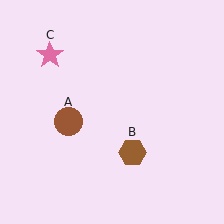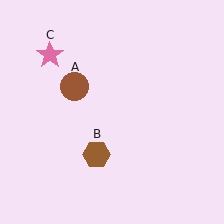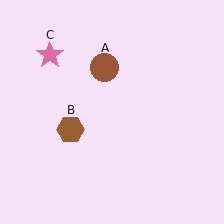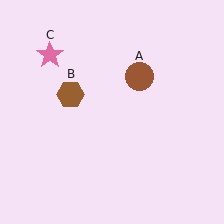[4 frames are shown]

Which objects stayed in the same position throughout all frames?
Pink star (object C) remained stationary.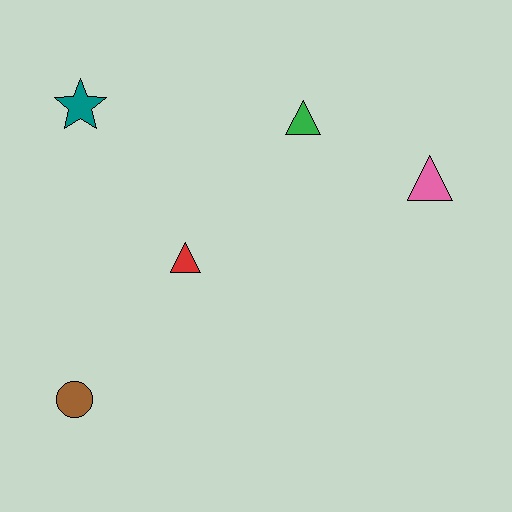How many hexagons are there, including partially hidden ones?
There are no hexagons.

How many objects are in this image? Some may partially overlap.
There are 5 objects.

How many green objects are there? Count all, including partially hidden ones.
There is 1 green object.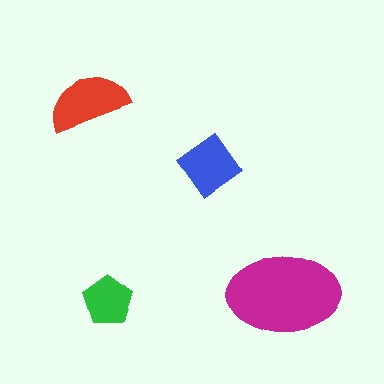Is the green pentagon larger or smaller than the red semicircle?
Smaller.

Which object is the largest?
The magenta ellipse.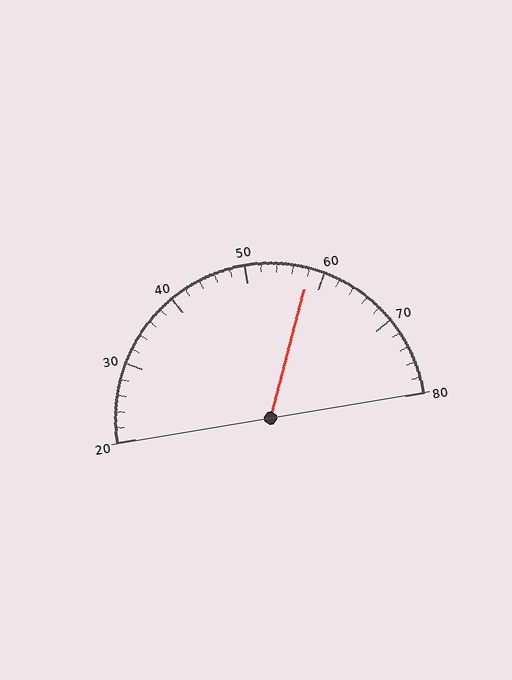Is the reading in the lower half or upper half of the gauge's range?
The reading is in the upper half of the range (20 to 80).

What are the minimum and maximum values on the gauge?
The gauge ranges from 20 to 80.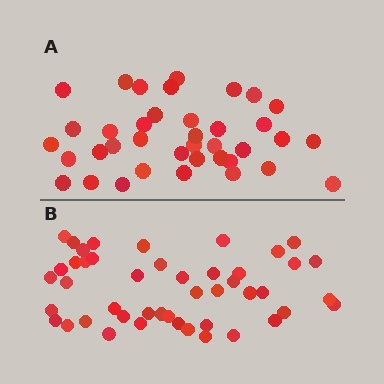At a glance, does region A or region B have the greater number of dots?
Region B (the bottom region) has more dots.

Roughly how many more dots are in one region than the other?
Region B has roughly 8 or so more dots than region A.